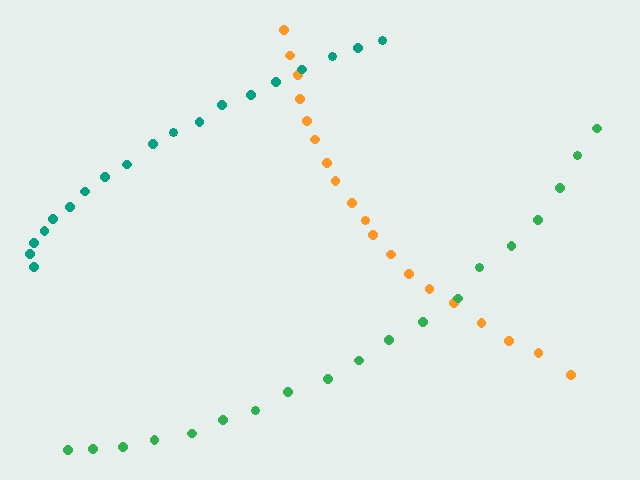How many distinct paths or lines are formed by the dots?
There are 3 distinct paths.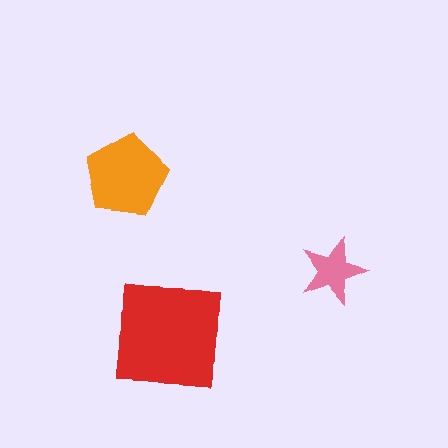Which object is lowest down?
The red square is bottommost.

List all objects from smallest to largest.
The pink star, the orange pentagon, the red square.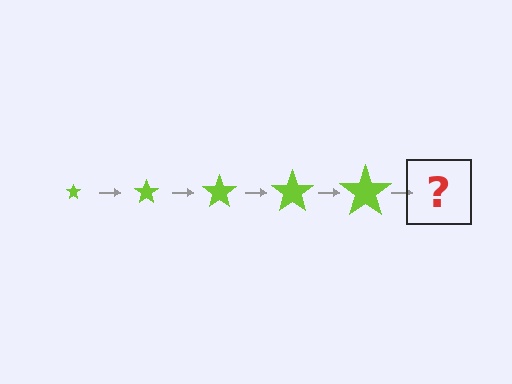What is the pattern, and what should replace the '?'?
The pattern is that the star gets progressively larger each step. The '?' should be a lime star, larger than the previous one.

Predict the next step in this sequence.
The next step is a lime star, larger than the previous one.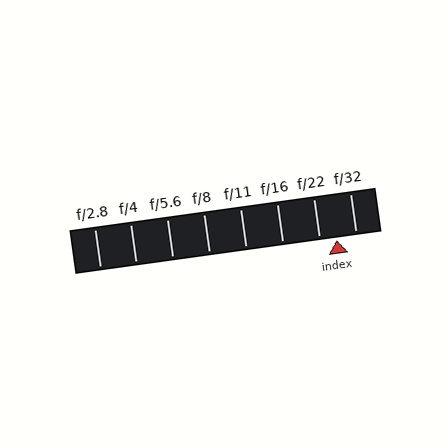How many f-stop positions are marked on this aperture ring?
There are 8 f-stop positions marked.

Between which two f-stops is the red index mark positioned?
The index mark is between f/22 and f/32.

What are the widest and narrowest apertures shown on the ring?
The widest aperture shown is f/2.8 and the narrowest is f/32.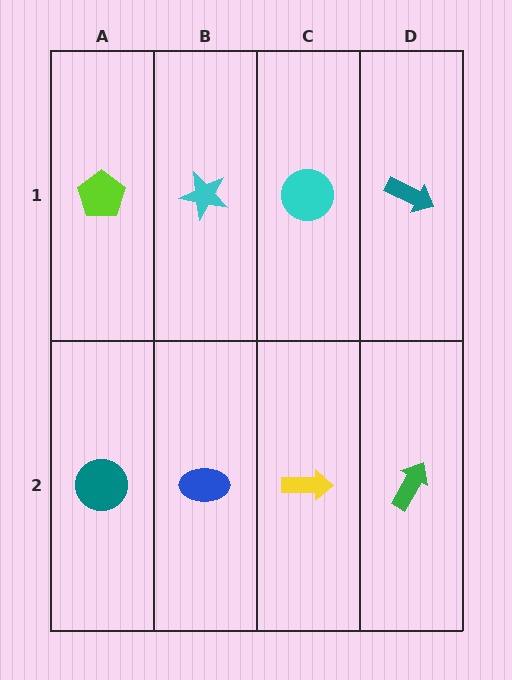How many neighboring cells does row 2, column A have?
2.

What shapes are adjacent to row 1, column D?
A green arrow (row 2, column D), a cyan circle (row 1, column C).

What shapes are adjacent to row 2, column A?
A lime pentagon (row 1, column A), a blue ellipse (row 2, column B).